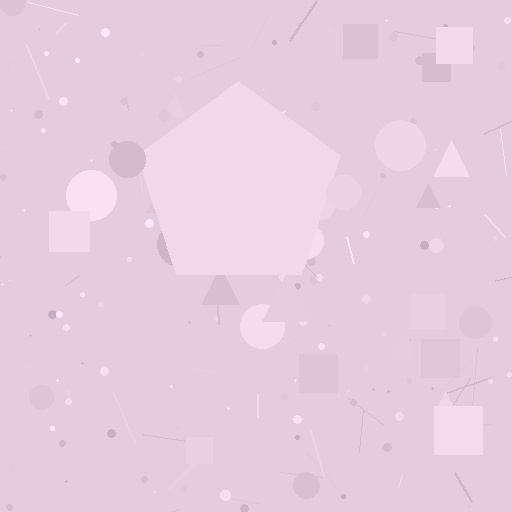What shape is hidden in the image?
A pentagon is hidden in the image.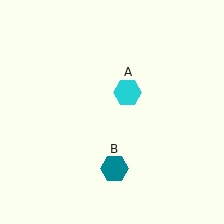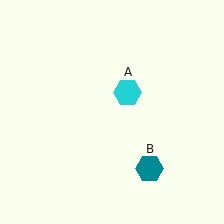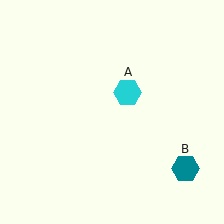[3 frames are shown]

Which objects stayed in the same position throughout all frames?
Cyan hexagon (object A) remained stationary.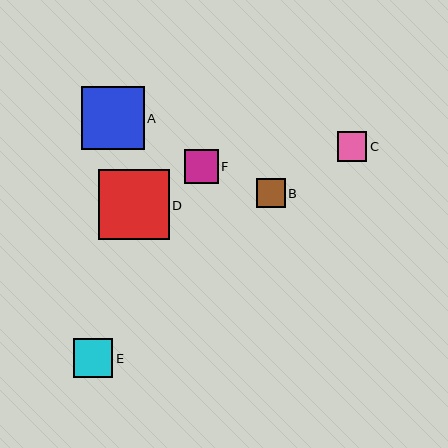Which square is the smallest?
Square B is the smallest with a size of approximately 28 pixels.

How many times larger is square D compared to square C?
Square D is approximately 2.4 times the size of square C.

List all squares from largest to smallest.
From largest to smallest: D, A, E, F, C, B.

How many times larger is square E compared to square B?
Square E is approximately 1.4 times the size of square B.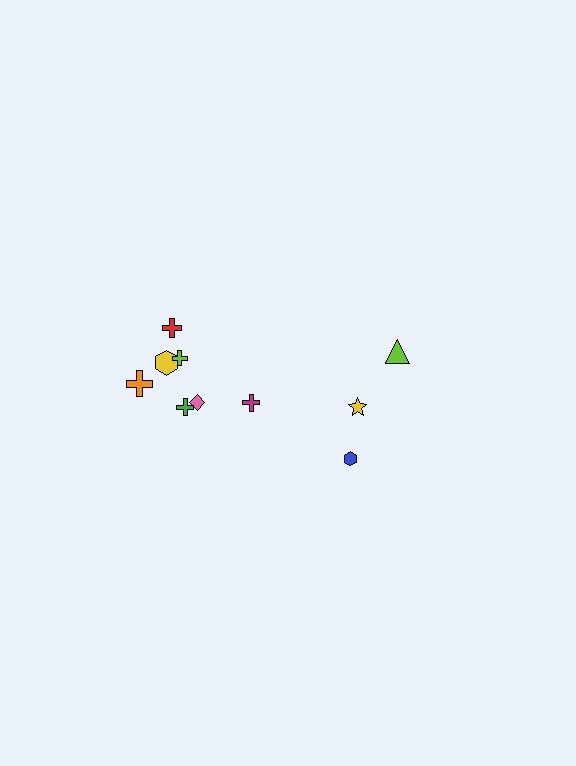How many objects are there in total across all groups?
There are 10 objects.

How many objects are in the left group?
There are 7 objects.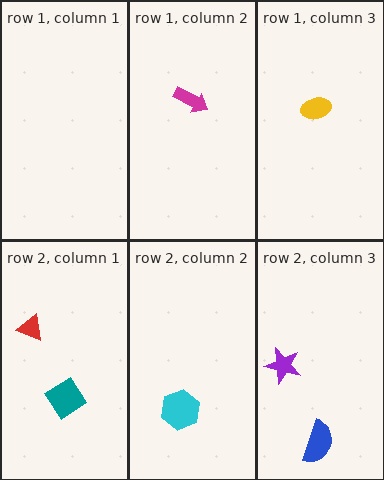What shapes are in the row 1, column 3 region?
The yellow ellipse.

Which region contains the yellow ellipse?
The row 1, column 3 region.